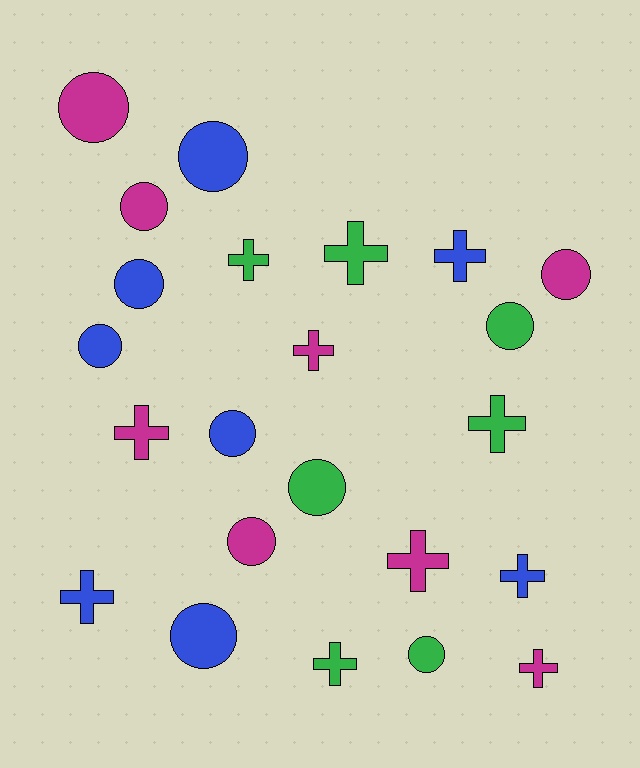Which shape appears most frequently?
Circle, with 12 objects.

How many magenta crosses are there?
There are 4 magenta crosses.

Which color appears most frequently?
Magenta, with 8 objects.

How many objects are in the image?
There are 23 objects.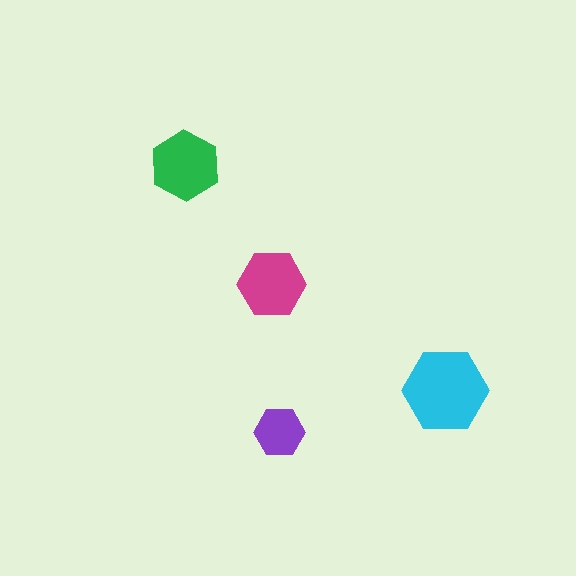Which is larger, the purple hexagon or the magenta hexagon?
The magenta one.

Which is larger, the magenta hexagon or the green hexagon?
The green one.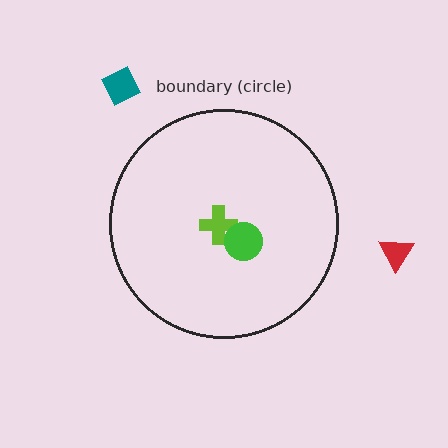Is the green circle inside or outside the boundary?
Inside.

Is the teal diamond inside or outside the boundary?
Outside.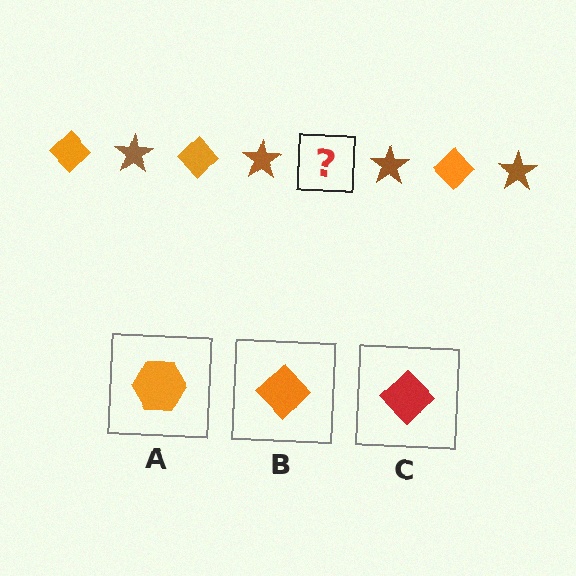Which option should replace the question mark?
Option B.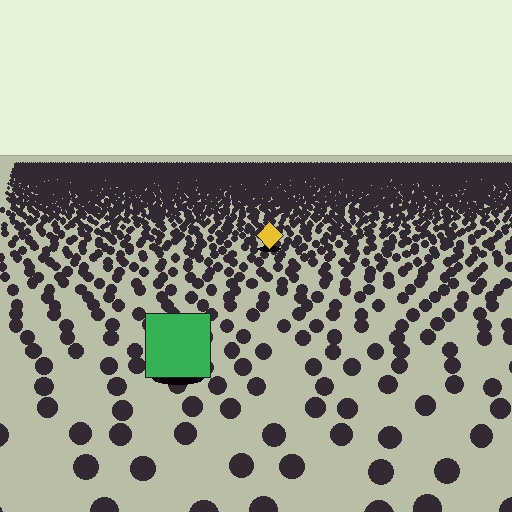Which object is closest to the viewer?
The green square is closest. The texture marks near it are larger and more spread out.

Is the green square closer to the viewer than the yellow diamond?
Yes. The green square is closer — you can tell from the texture gradient: the ground texture is coarser near it.